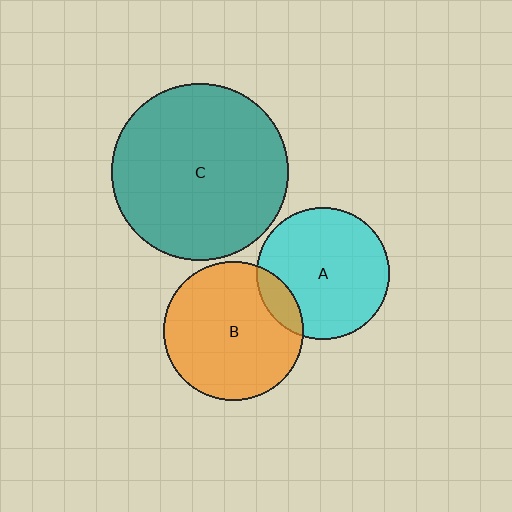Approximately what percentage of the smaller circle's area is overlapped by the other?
Approximately 10%.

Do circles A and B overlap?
Yes.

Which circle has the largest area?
Circle C (teal).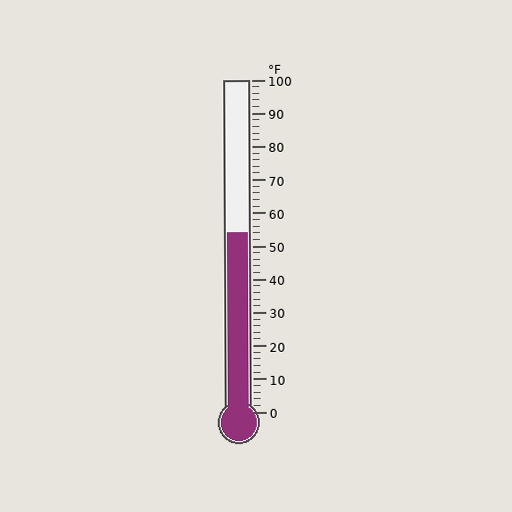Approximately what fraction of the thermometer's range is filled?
The thermometer is filled to approximately 55% of its range.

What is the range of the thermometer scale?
The thermometer scale ranges from 0°F to 100°F.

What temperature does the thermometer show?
The thermometer shows approximately 54°F.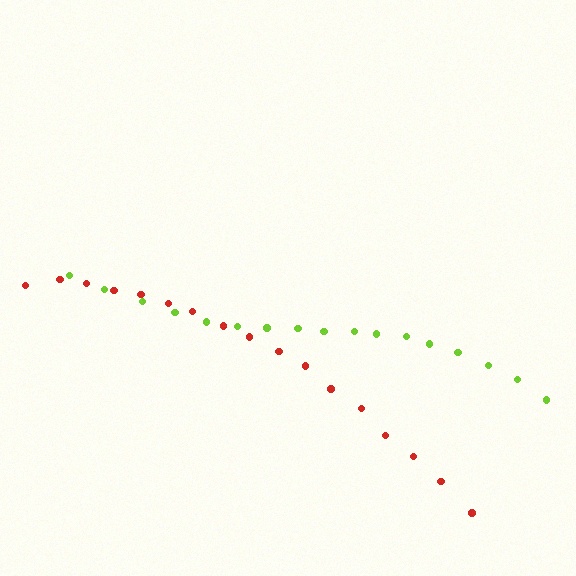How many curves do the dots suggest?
There are 2 distinct paths.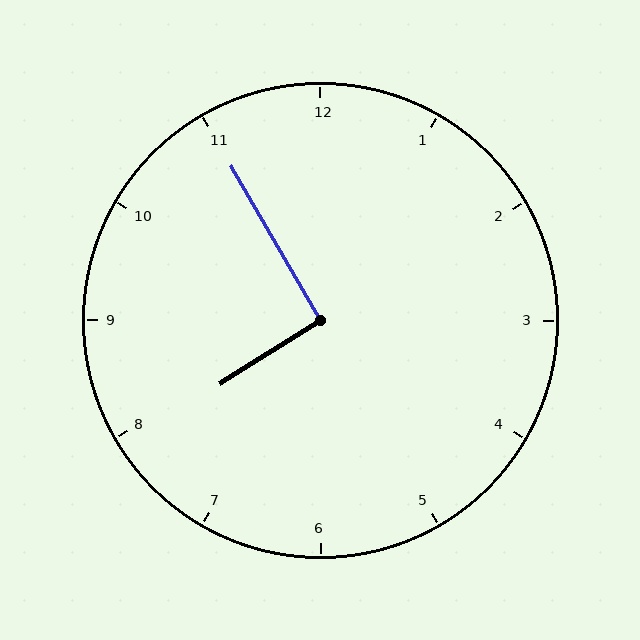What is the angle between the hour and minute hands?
Approximately 92 degrees.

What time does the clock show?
7:55.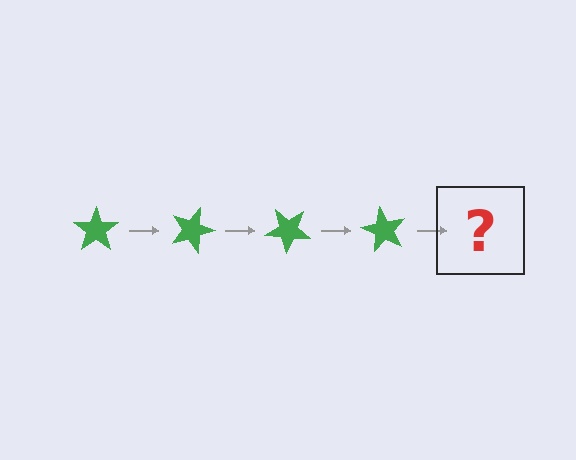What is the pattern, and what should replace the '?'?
The pattern is that the star rotates 20 degrees each step. The '?' should be a green star rotated 80 degrees.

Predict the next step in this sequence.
The next step is a green star rotated 80 degrees.